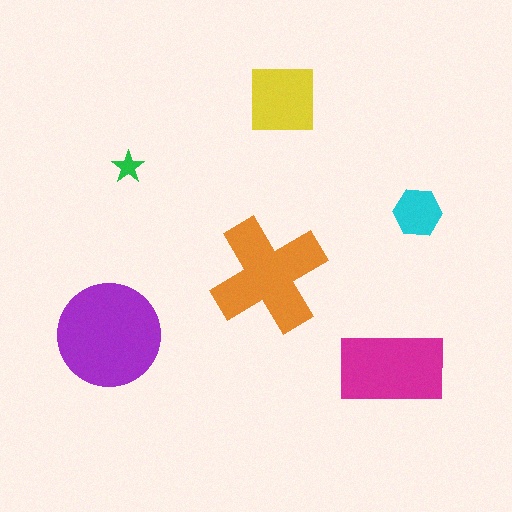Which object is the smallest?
The green star.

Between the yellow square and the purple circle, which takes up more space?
The purple circle.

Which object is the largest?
The purple circle.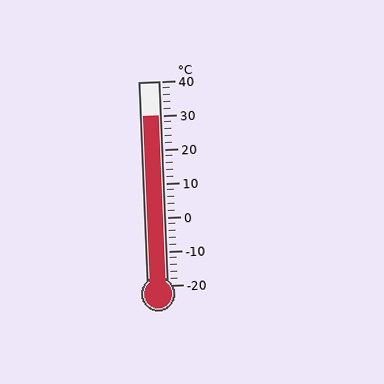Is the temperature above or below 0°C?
The temperature is above 0°C.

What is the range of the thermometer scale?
The thermometer scale ranges from -20°C to 40°C.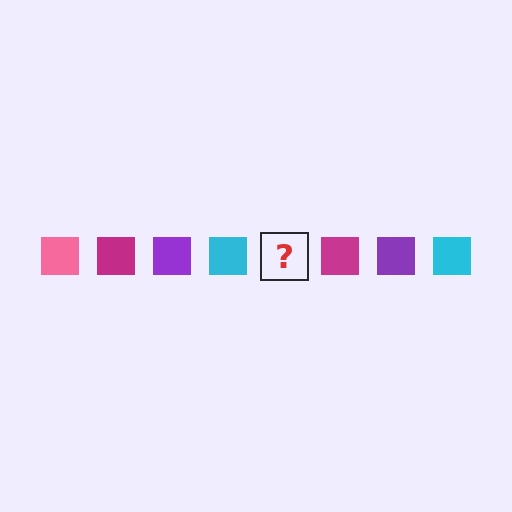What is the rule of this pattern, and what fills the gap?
The rule is that the pattern cycles through pink, magenta, purple, cyan squares. The gap should be filled with a pink square.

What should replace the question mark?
The question mark should be replaced with a pink square.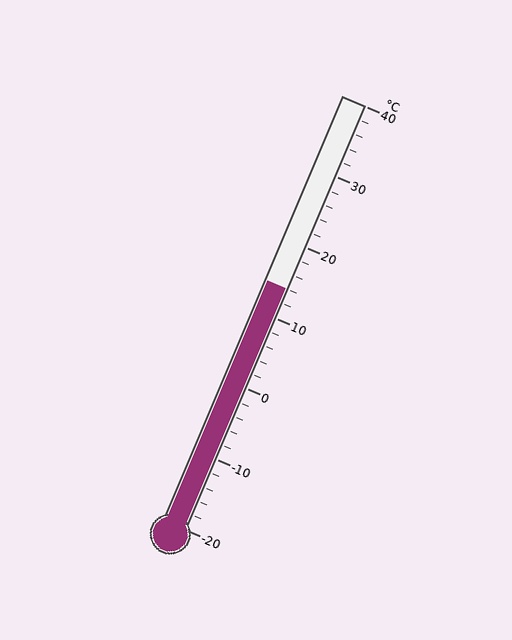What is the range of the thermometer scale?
The thermometer scale ranges from -20°C to 40°C.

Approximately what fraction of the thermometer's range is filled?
The thermometer is filled to approximately 55% of its range.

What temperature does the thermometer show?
The thermometer shows approximately 14°C.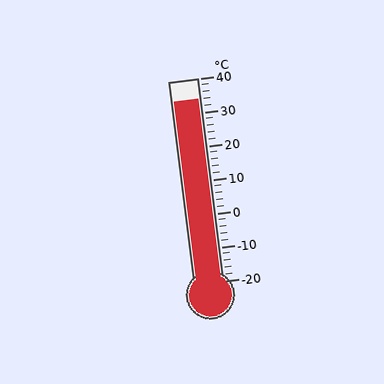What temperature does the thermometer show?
The thermometer shows approximately 34°C.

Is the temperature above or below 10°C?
The temperature is above 10°C.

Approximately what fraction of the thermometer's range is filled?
The thermometer is filled to approximately 90% of its range.